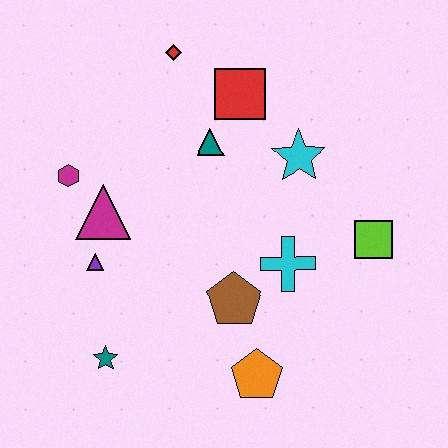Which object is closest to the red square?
The teal triangle is closest to the red square.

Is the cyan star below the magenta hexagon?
No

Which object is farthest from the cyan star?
The teal star is farthest from the cyan star.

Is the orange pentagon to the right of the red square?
Yes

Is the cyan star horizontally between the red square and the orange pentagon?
No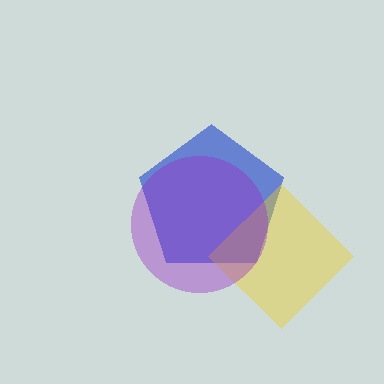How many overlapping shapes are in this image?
There are 3 overlapping shapes in the image.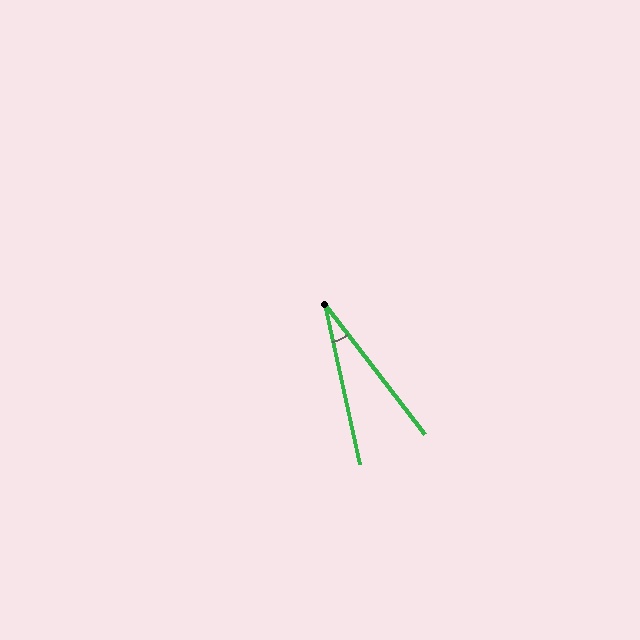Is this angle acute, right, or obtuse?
It is acute.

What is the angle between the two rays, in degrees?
Approximately 25 degrees.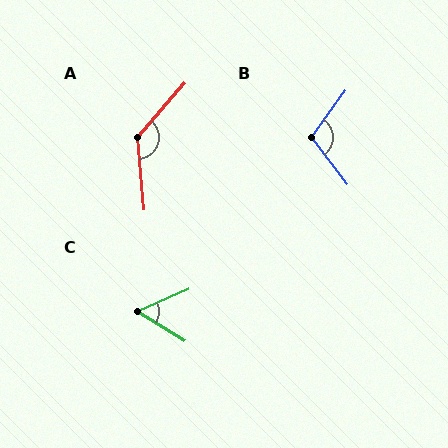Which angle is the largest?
A, at approximately 133 degrees.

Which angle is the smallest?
C, at approximately 55 degrees.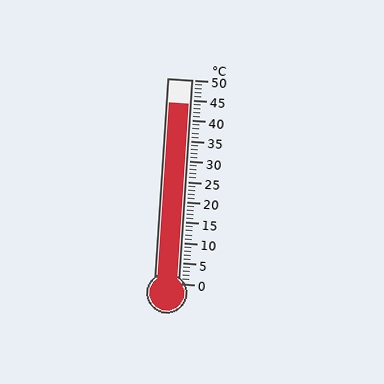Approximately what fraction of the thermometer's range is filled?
The thermometer is filled to approximately 90% of its range.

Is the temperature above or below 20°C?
The temperature is above 20°C.